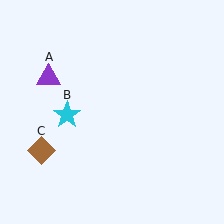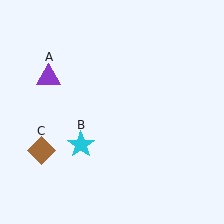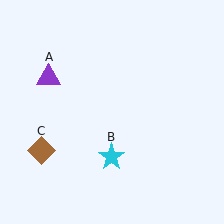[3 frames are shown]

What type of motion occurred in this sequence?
The cyan star (object B) rotated counterclockwise around the center of the scene.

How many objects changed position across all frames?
1 object changed position: cyan star (object B).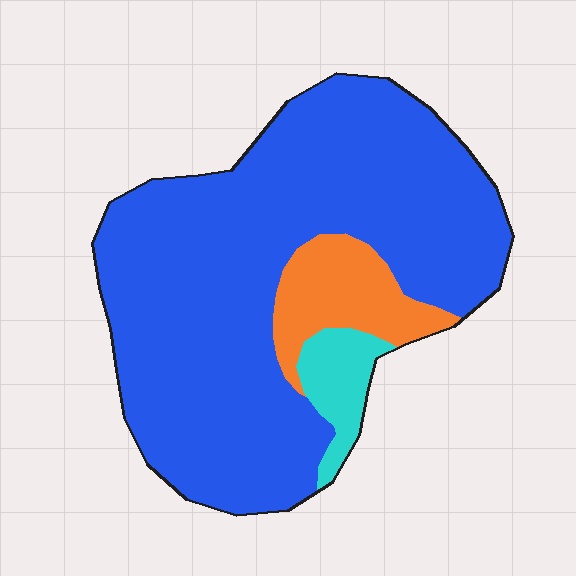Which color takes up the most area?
Blue, at roughly 80%.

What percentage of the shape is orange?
Orange covers around 10% of the shape.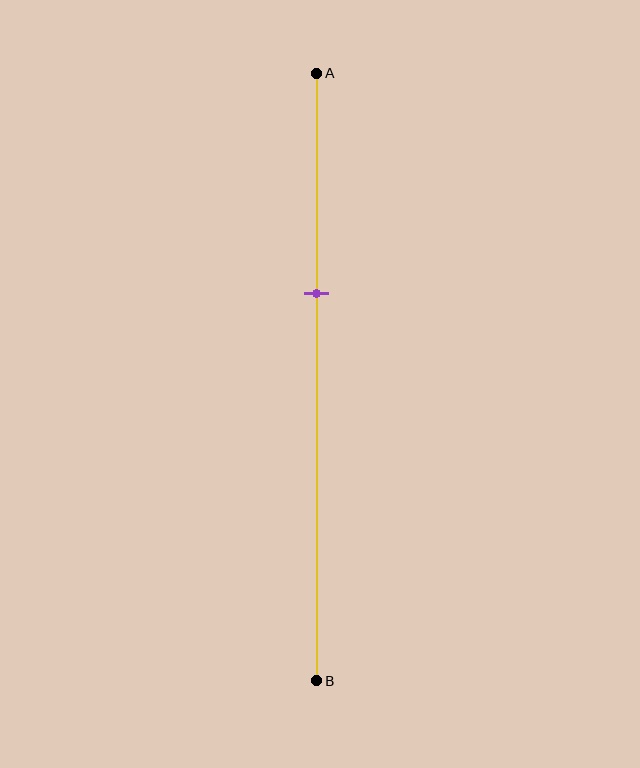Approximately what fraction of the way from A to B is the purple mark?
The purple mark is approximately 35% of the way from A to B.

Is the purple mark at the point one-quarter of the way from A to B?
No, the mark is at about 35% from A, not at the 25% one-quarter point.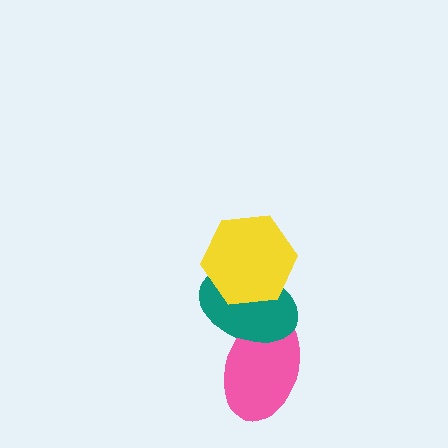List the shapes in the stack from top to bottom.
From top to bottom: the yellow hexagon, the teal ellipse, the pink ellipse.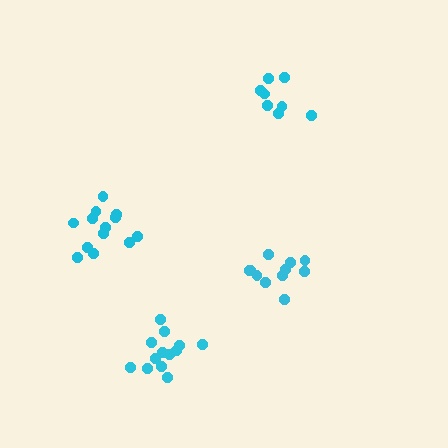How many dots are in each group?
Group 1: 13 dots, Group 2: 11 dots, Group 3: 8 dots, Group 4: 13 dots (45 total).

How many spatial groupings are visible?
There are 4 spatial groupings.